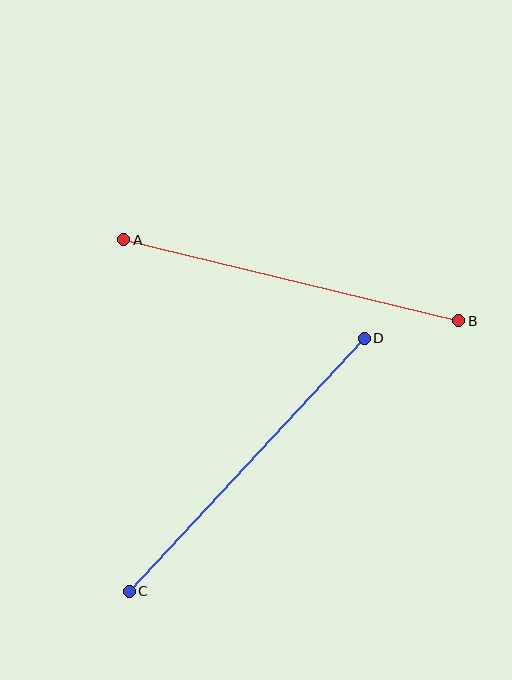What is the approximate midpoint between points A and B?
The midpoint is at approximately (291, 280) pixels.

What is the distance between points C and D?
The distance is approximately 345 pixels.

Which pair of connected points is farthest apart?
Points C and D are farthest apart.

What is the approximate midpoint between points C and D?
The midpoint is at approximately (247, 465) pixels.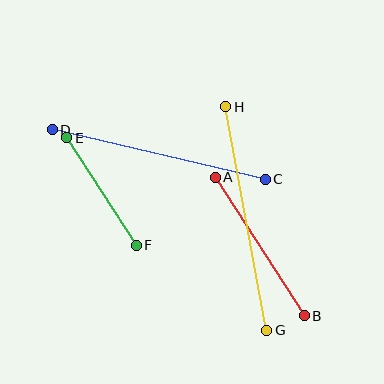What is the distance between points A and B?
The distance is approximately 165 pixels.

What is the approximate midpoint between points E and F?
The midpoint is at approximately (102, 192) pixels.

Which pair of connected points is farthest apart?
Points G and H are farthest apart.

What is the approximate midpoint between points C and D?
The midpoint is at approximately (159, 154) pixels.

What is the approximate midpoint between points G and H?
The midpoint is at approximately (246, 219) pixels.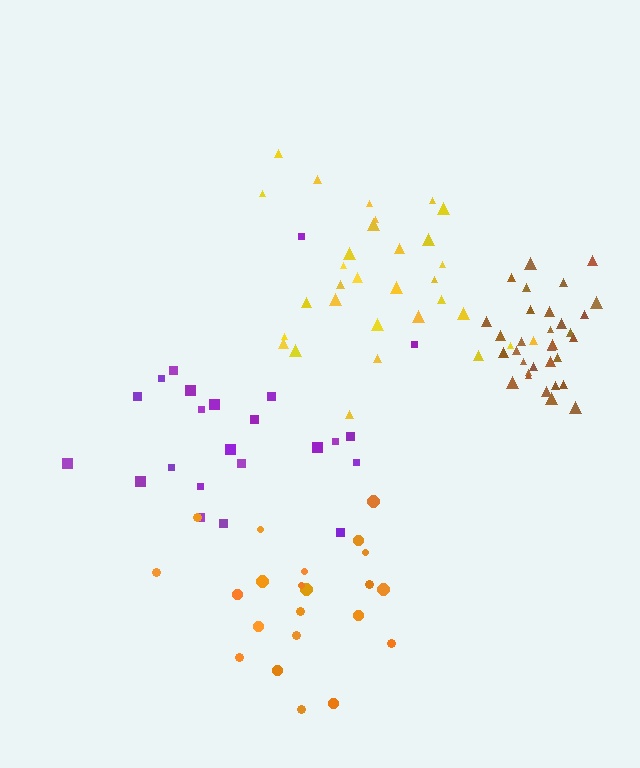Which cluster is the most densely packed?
Brown.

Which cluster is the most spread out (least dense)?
Purple.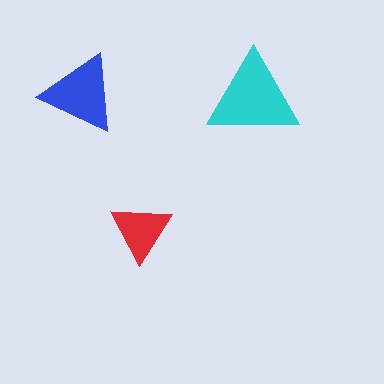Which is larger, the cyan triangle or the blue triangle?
The cyan one.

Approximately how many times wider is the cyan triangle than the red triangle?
About 1.5 times wider.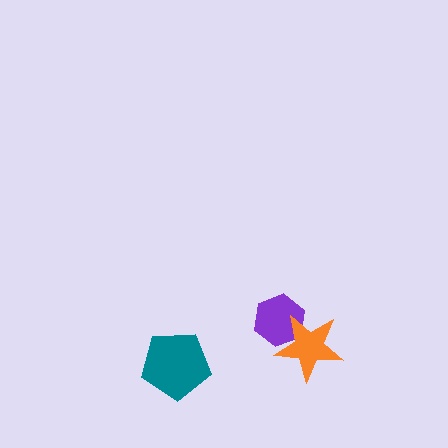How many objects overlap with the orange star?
1 object overlaps with the orange star.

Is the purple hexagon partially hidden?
Yes, it is partially covered by another shape.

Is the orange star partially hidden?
No, no other shape covers it.